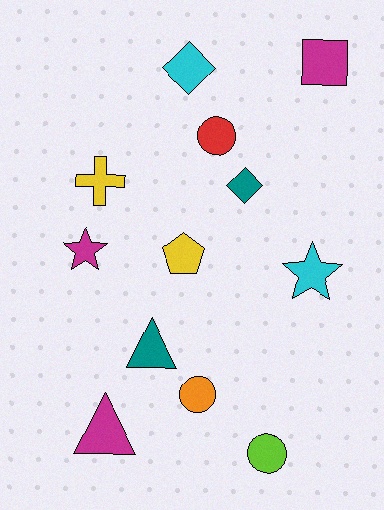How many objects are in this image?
There are 12 objects.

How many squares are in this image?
There is 1 square.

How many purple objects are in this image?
There are no purple objects.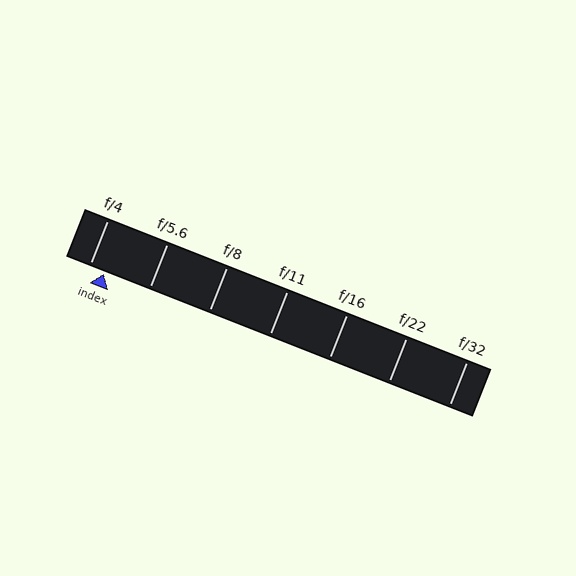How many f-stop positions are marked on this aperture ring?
There are 7 f-stop positions marked.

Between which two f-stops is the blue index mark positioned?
The index mark is between f/4 and f/5.6.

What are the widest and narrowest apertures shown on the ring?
The widest aperture shown is f/4 and the narrowest is f/32.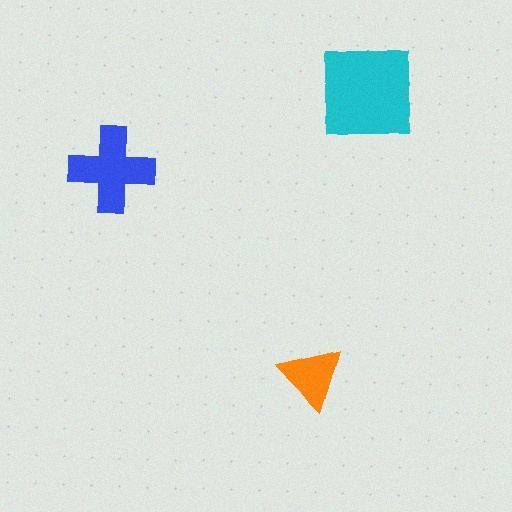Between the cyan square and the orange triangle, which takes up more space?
The cyan square.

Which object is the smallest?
The orange triangle.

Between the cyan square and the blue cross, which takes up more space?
The cyan square.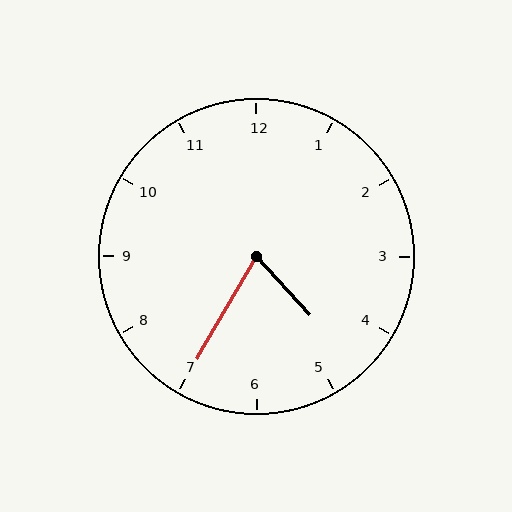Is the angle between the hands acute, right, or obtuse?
It is acute.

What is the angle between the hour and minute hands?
Approximately 72 degrees.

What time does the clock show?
4:35.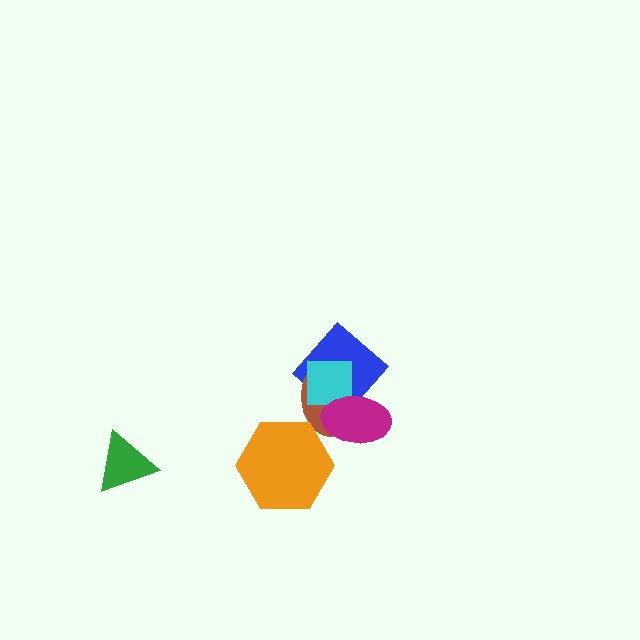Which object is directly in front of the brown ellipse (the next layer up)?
The cyan square is directly in front of the brown ellipse.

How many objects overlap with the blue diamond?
3 objects overlap with the blue diamond.